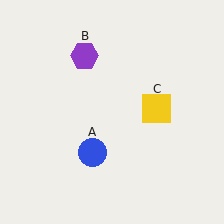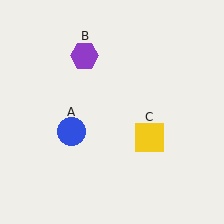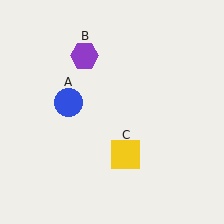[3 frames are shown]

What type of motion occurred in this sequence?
The blue circle (object A), yellow square (object C) rotated clockwise around the center of the scene.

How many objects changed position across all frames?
2 objects changed position: blue circle (object A), yellow square (object C).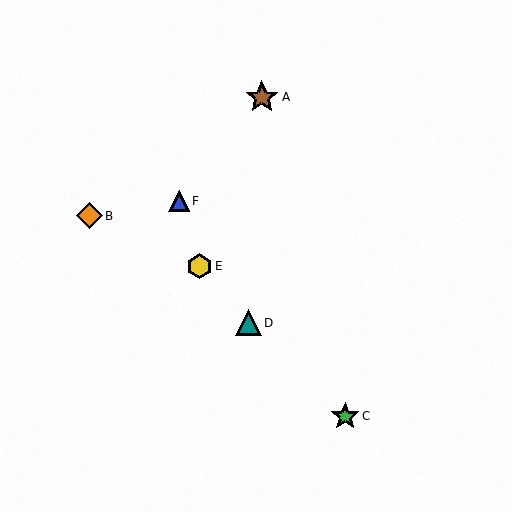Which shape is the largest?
The brown star (labeled A) is the largest.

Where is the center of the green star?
The center of the green star is at (345, 416).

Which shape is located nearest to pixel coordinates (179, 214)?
The blue triangle (labeled F) at (179, 201) is nearest to that location.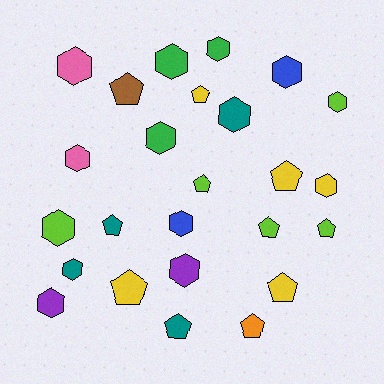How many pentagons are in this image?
There are 11 pentagons.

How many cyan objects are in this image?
There are no cyan objects.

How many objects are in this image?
There are 25 objects.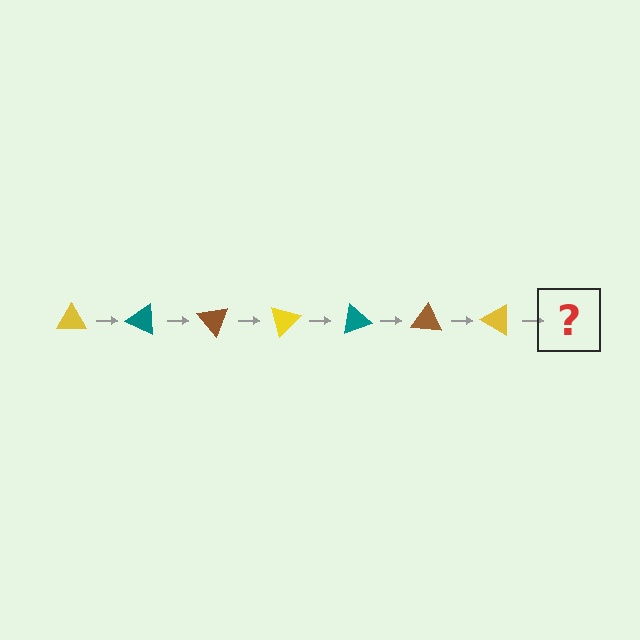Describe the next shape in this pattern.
It should be a teal triangle, rotated 175 degrees from the start.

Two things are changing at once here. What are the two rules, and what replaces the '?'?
The two rules are that it rotates 25 degrees each step and the color cycles through yellow, teal, and brown. The '?' should be a teal triangle, rotated 175 degrees from the start.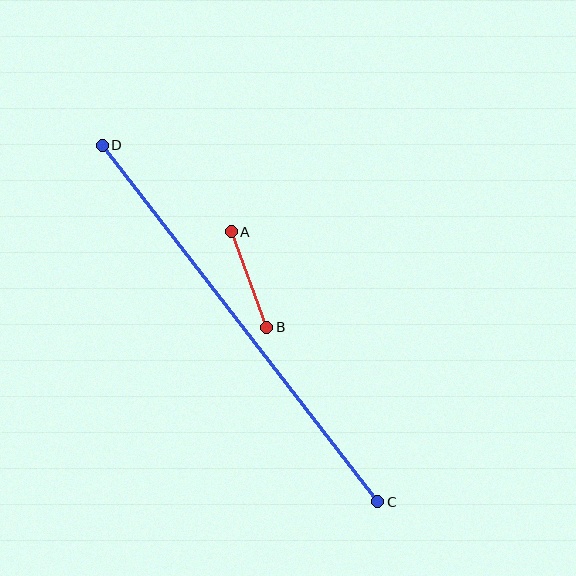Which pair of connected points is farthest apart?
Points C and D are farthest apart.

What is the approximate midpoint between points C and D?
The midpoint is at approximately (240, 323) pixels.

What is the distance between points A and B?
The distance is approximately 102 pixels.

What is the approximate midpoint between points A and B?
The midpoint is at approximately (249, 279) pixels.